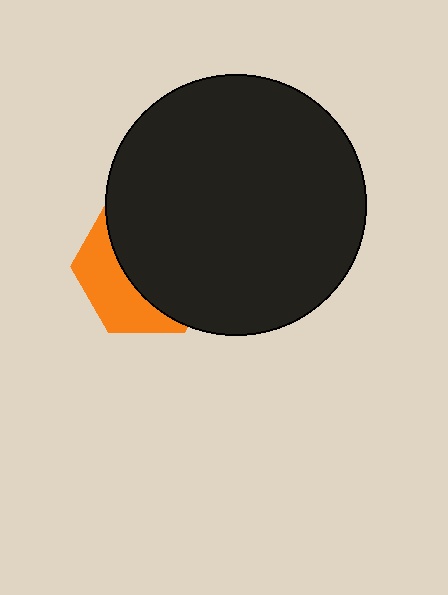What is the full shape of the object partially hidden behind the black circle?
The partially hidden object is an orange hexagon.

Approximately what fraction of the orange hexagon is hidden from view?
Roughly 65% of the orange hexagon is hidden behind the black circle.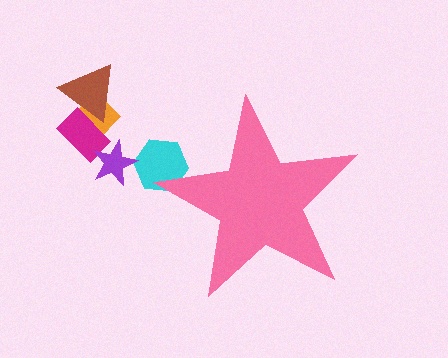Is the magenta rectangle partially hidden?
No, the magenta rectangle is fully visible.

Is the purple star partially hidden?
No, the purple star is fully visible.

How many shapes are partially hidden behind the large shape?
1 shape is partially hidden.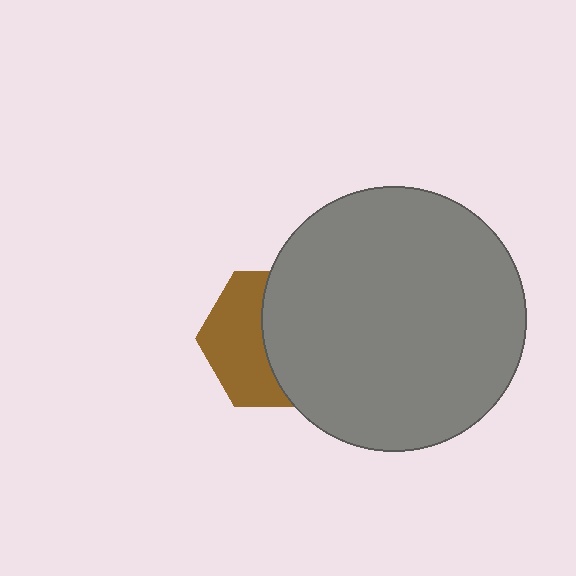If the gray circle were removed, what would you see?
You would see the complete brown hexagon.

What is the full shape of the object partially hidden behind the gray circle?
The partially hidden object is a brown hexagon.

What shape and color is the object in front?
The object in front is a gray circle.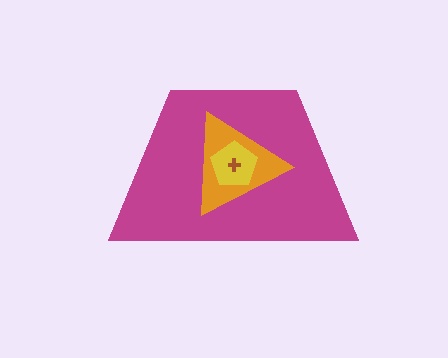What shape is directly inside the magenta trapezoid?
The orange triangle.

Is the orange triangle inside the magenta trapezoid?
Yes.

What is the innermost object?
The brown cross.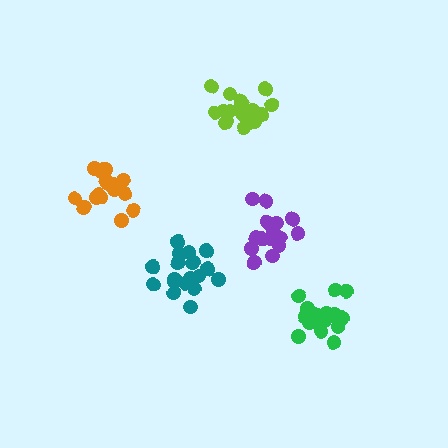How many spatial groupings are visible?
There are 5 spatial groupings.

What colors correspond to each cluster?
The clusters are colored: teal, green, purple, lime, orange.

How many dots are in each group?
Group 1: 19 dots, Group 2: 19 dots, Group 3: 19 dots, Group 4: 19 dots, Group 5: 17 dots (93 total).